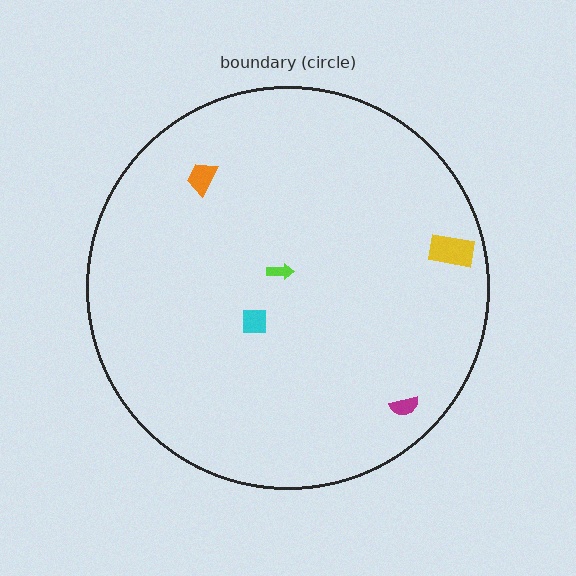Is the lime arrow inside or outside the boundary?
Inside.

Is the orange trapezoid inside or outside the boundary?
Inside.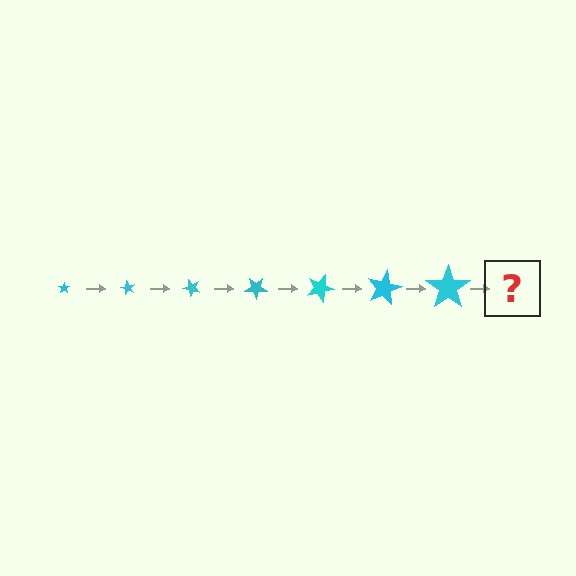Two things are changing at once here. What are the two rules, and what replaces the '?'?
The two rules are that the star grows larger each step and it rotates 60 degrees each step. The '?' should be a star, larger than the previous one and rotated 420 degrees from the start.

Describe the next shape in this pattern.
It should be a star, larger than the previous one and rotated 420 degrees from the start.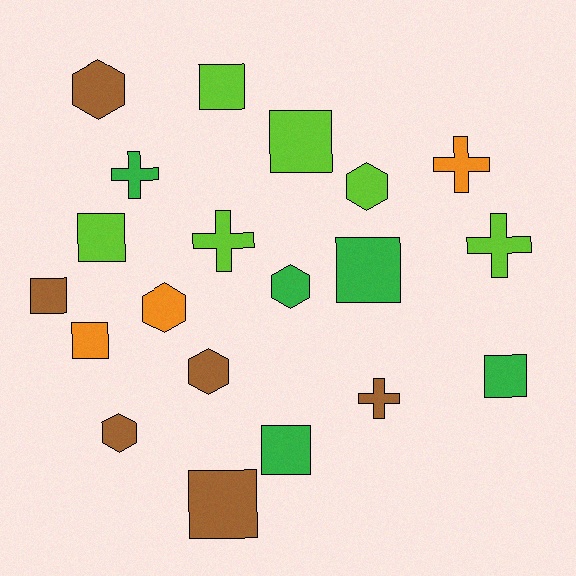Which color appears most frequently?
Brown, with 6 objects.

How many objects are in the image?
There are 20 objects.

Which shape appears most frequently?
Square, with 9 objects.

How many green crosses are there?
There is 1 green cross.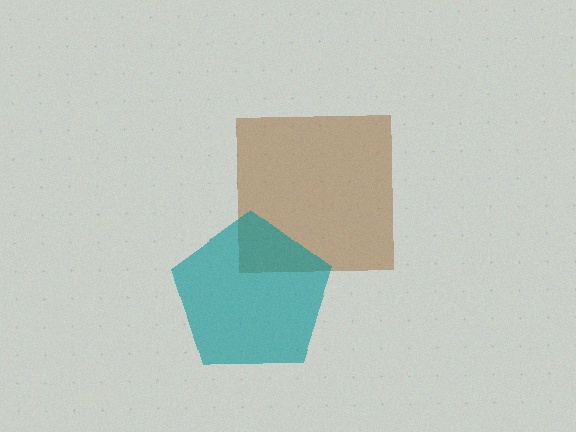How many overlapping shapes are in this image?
There are 2 overlapping shapes in the image.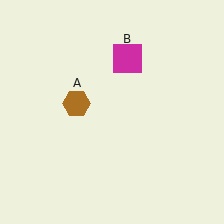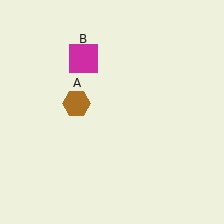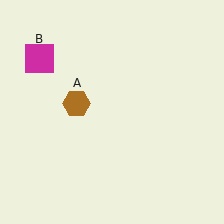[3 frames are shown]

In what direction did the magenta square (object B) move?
The magenta square (object B) moved left.